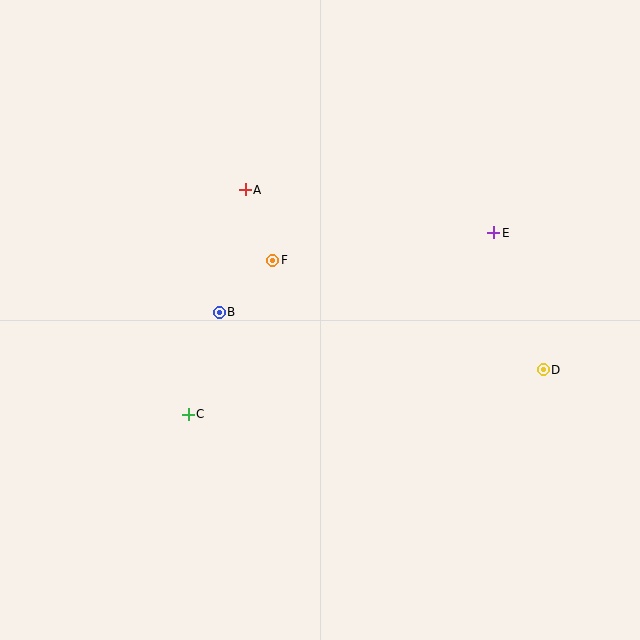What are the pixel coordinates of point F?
Point F is at (273, 260).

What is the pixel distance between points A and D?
The distance between A and D is 348 pixels.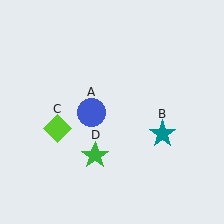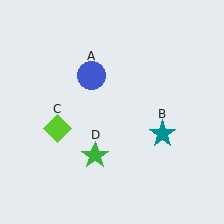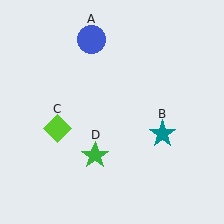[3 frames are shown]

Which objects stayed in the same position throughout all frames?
Teal star (object B) and lime diamond (object C) and green star (object D) remained stationary.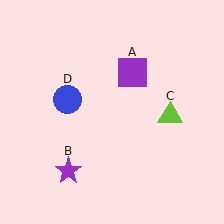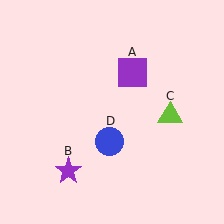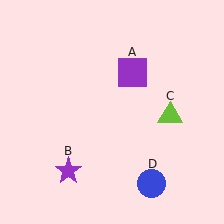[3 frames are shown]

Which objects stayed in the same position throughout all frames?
Purple square (object A) and purple star (object B) and lime triangle (object C) remained stationary.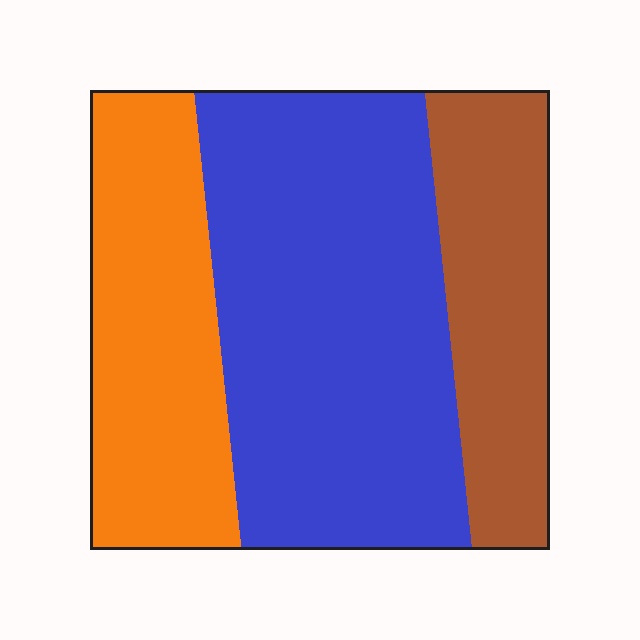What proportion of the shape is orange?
Orange covers about 30% of the shape.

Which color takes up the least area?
Brown, at roughly 20%.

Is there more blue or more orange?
Blue.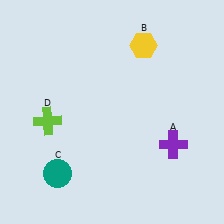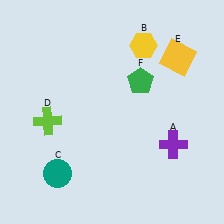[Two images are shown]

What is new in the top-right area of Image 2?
A green pentagon (F) was added in the top-right area of Image 2.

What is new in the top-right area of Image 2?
A yellow square (E) was added in the top-right area of Image 2.